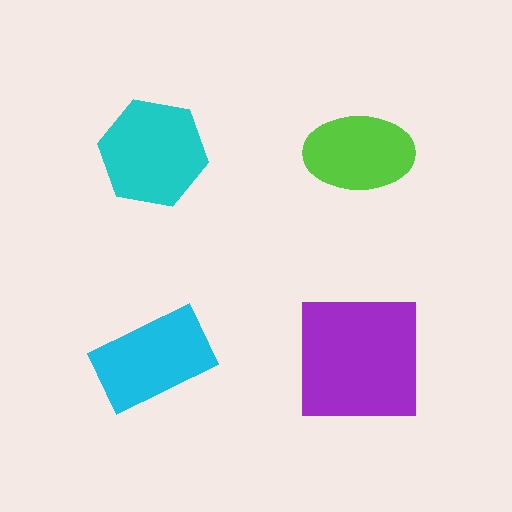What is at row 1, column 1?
A cyan hexagon.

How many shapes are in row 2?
2 shapes.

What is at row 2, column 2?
A purple square.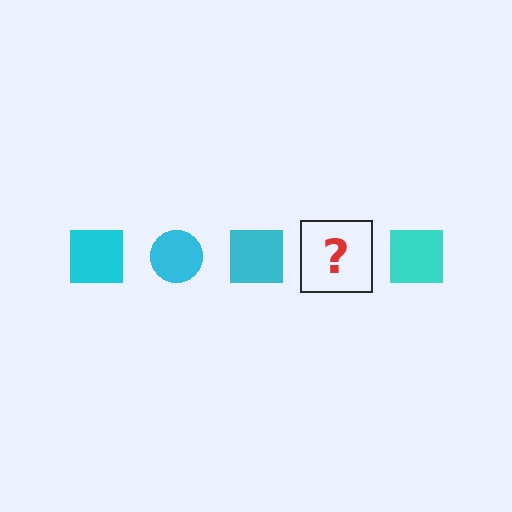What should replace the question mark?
The question mark should be replaced with a cyan circle.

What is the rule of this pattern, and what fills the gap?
The rule is that the pattern cycles through square, circle shapes in cyan. The gap should be filled with a cyan circle.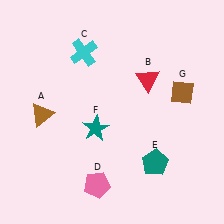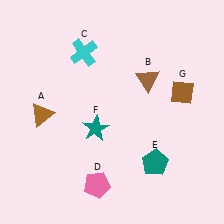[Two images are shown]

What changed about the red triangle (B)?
In Image 1, B is red. In Image 2, it changed to brown.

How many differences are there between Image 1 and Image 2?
There is 1 difference between the two images.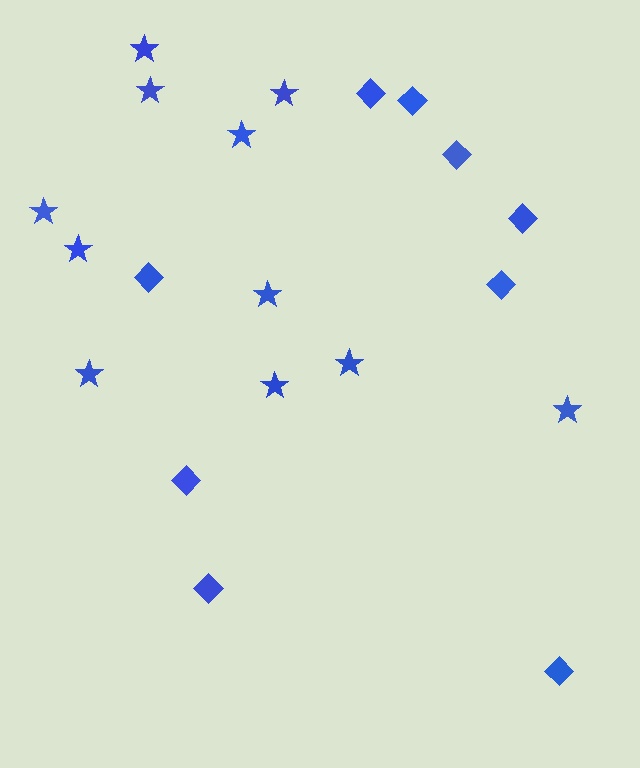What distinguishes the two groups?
There are 2 groups: one group of stars (11) and one group of diamonds (9).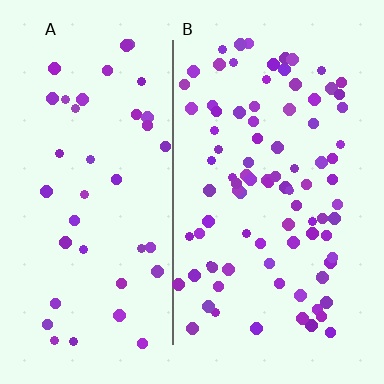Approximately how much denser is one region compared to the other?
Approximately 2.2× — region B over region A.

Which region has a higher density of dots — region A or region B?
B (the right).